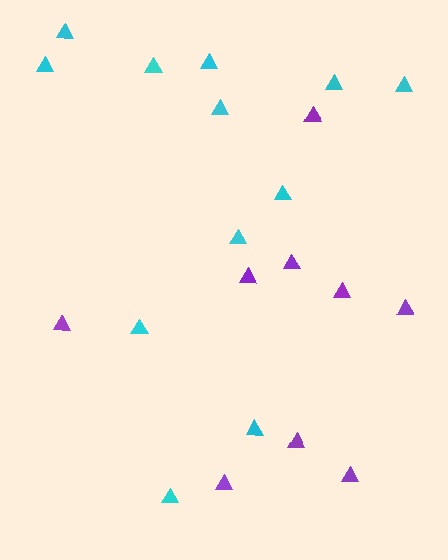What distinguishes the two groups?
There are 2 groups: one group of purple triangles (9) and one group of cyan triangles (12).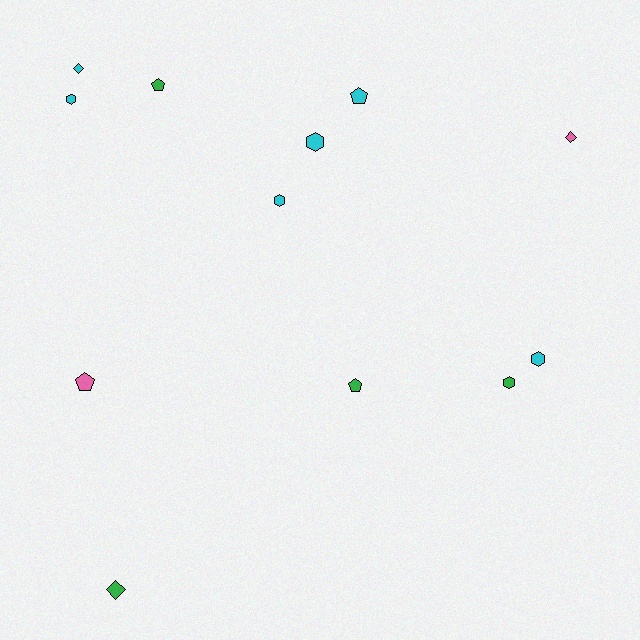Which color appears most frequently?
Cyan, with 6 objects.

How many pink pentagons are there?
There is 1 pink pentagon.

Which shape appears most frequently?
Hexagon, with 5 objects.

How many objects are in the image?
There are 12 objects.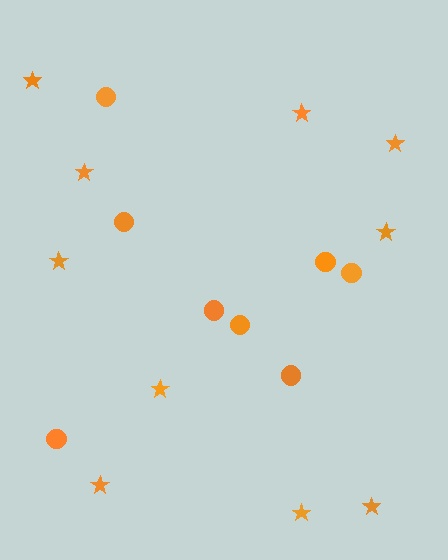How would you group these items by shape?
There are 2 groups: one group of stars (10) and one group of circles (8).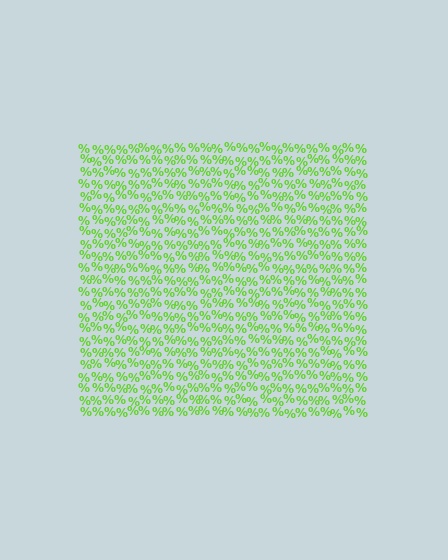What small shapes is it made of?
It is made of small percent signs.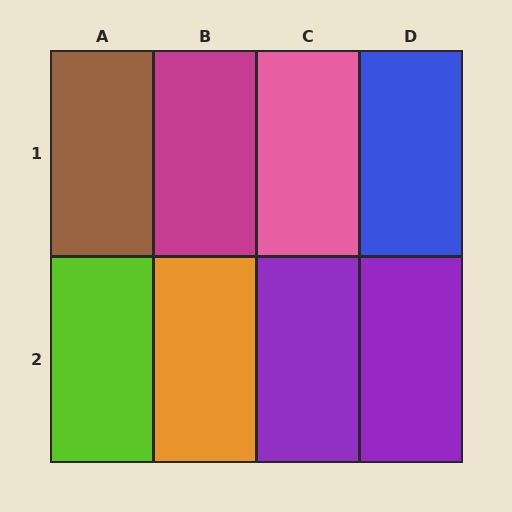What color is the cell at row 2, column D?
Purple.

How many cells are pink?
1 cell is pink.